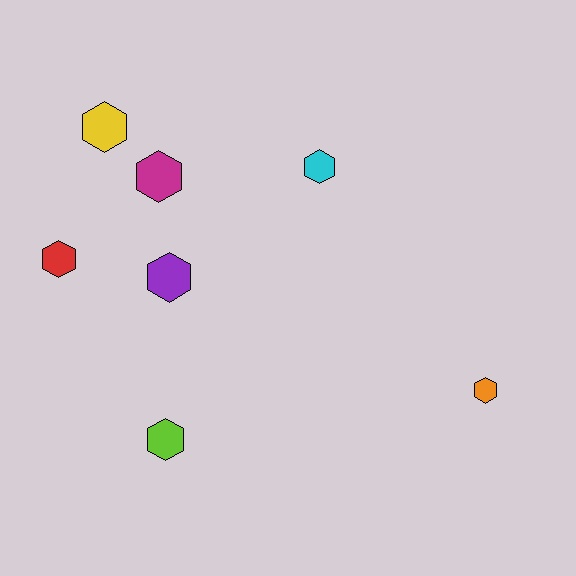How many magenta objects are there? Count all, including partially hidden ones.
There is 1 magenta object.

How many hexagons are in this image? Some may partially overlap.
There are 7 hexagons.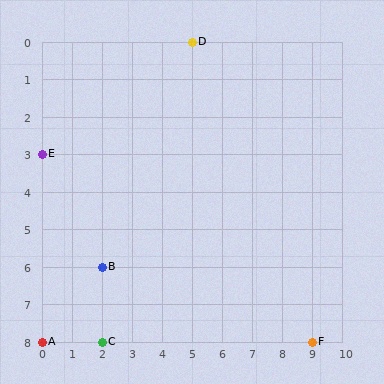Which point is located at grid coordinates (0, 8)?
Point A is at (0, 8).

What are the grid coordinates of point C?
Point C is at grid coordinates (2, 8).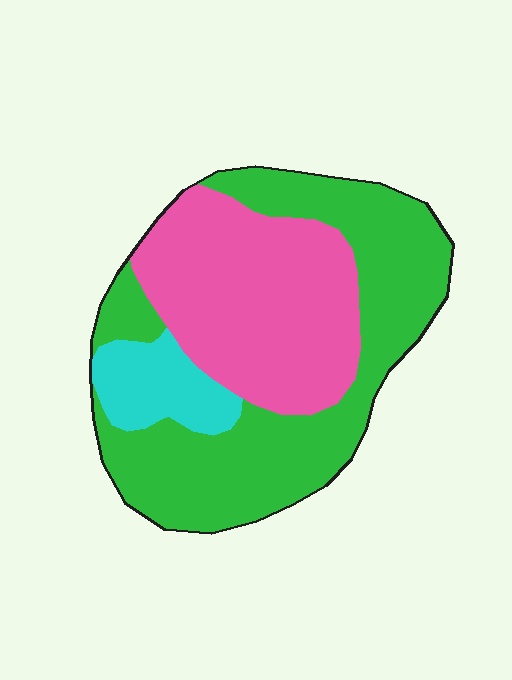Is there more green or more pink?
Green.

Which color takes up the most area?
Green, at roughly 50%.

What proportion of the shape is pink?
Pink takes up between a quarter and a half of the shape.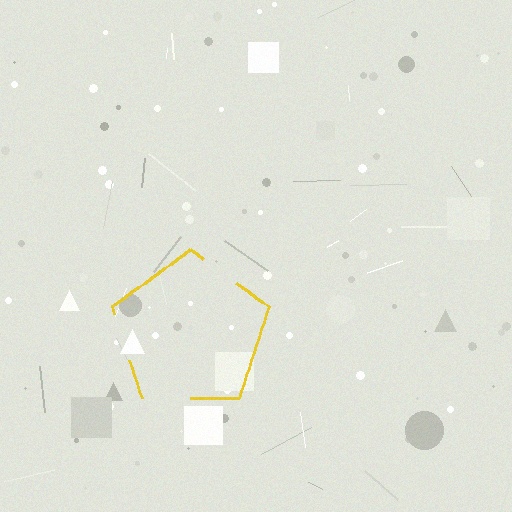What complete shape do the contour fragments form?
The contour fragments form a pentagon.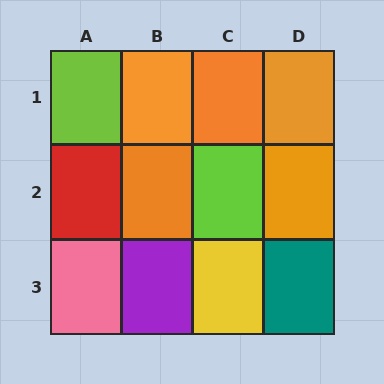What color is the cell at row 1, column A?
Lime.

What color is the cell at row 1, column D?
Orange.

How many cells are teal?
1 cell is teal.